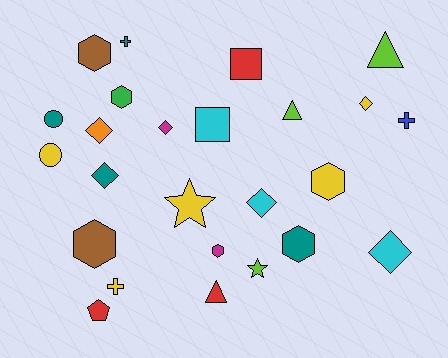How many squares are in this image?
There are 2 squares.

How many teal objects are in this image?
There are 4 teal objects.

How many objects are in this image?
There are 25 objects.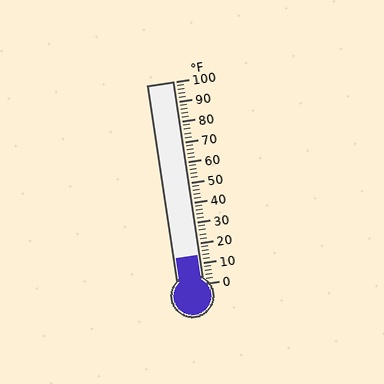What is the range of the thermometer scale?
The thermometer scale ranges from 0°F to 100°F.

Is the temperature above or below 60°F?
The temperature is below 60°F.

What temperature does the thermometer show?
The thermometer shows approximately 14°F.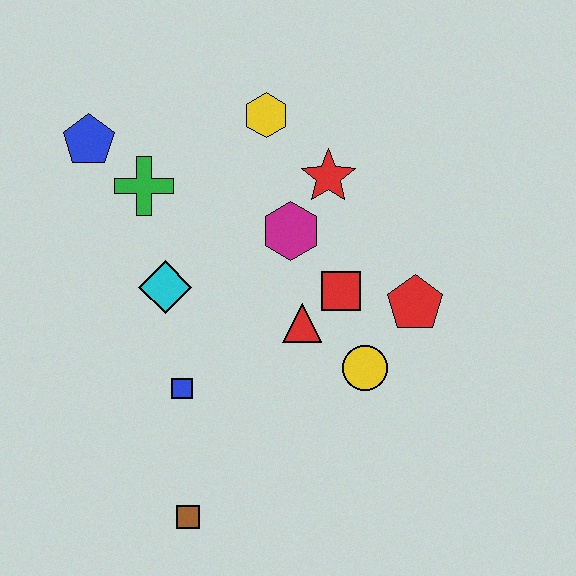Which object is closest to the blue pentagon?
The green cross is closest to the blue pentagon.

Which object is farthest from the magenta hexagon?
The brown square is farthest from the magenta hexagon.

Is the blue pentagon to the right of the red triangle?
No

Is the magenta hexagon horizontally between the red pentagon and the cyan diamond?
Yes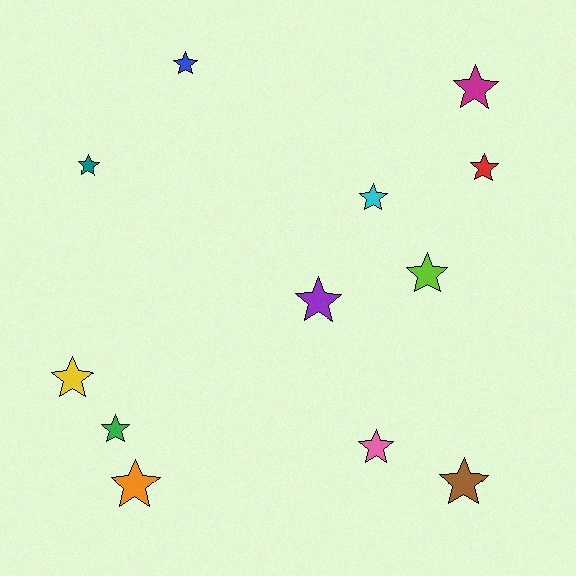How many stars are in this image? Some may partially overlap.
There are 12 stars.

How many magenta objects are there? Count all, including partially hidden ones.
There is 1 magenta object.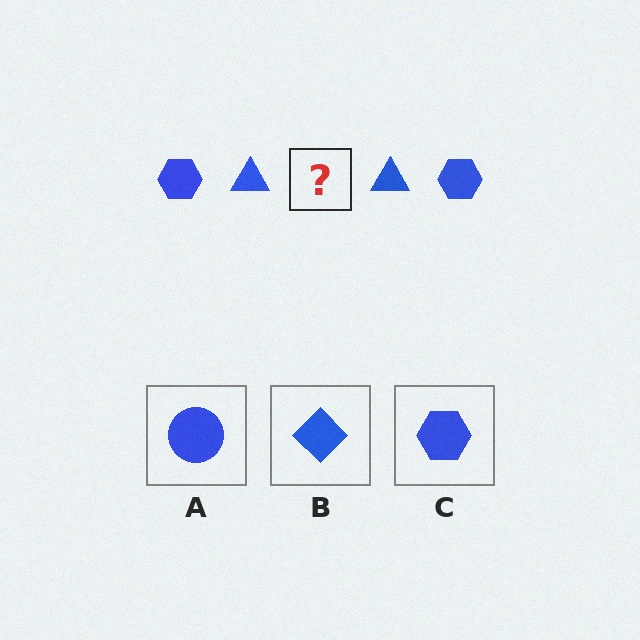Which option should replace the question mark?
Option C.